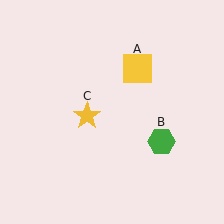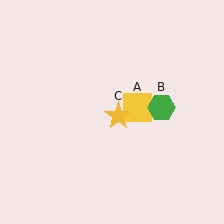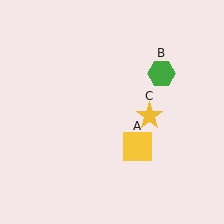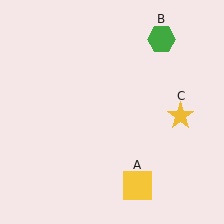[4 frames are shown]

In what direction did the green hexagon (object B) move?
The green hexagon (object B) moved up.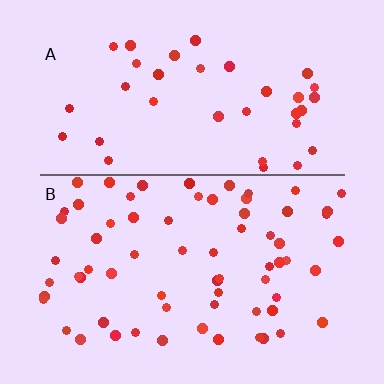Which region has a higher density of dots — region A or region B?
B (the bottom).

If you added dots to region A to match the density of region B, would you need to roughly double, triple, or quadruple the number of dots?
Approximately double.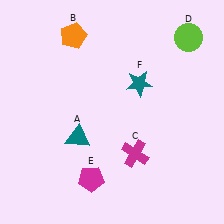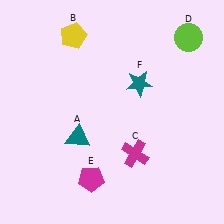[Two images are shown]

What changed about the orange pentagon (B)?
In Image 1, B is orange. In Image 2, it changed to yellow.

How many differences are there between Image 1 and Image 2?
There is 1 difference between the two images.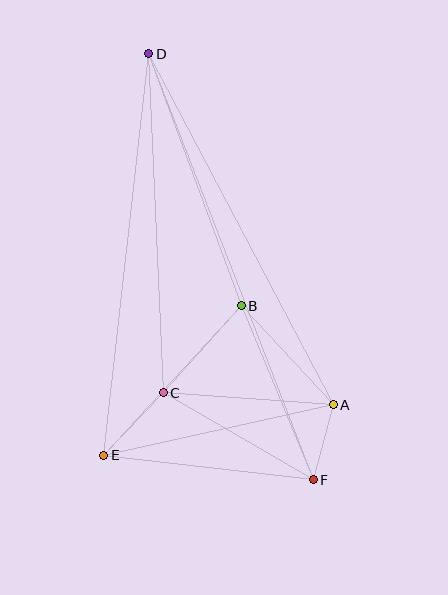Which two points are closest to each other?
Points A and F are closest to each other.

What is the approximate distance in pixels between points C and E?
The distance between C and E is approximately 86 pixels.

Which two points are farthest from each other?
Points D and F are farthest from each other.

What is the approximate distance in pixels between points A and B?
The distance between A and B is approximately 135 pixels.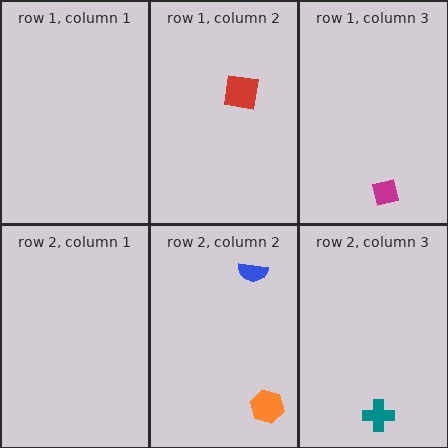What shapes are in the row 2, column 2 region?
The blue semicircle, the orange hexagon.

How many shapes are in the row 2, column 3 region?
1.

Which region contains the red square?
The row 1, column 2 region.